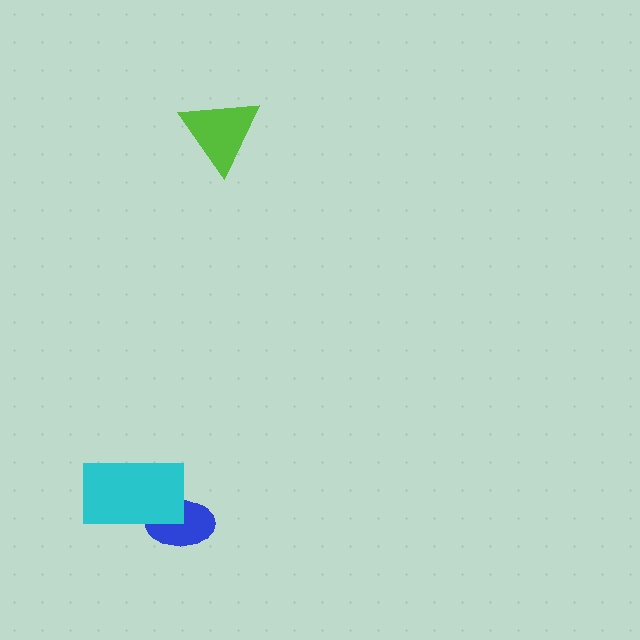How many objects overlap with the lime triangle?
0 objects overlap with the lime triangle.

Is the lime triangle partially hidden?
No, no other shape covers it.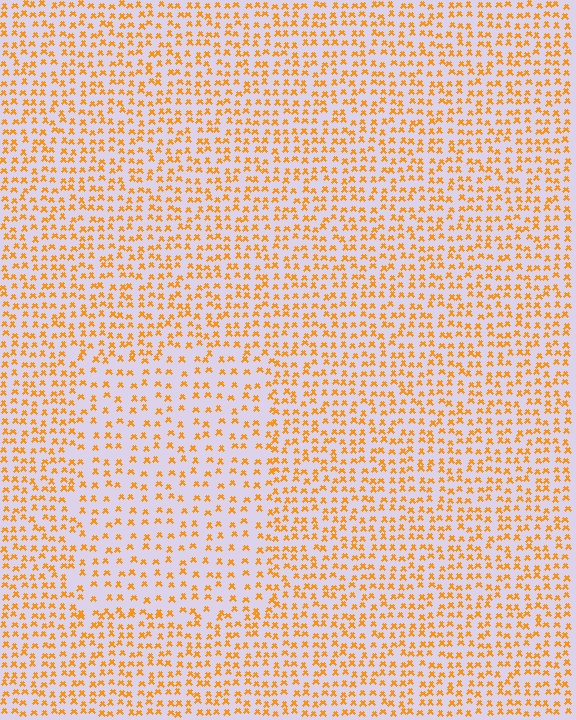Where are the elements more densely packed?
The elements are more densely packed outside the rectangle boundary.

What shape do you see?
I see a rectangle.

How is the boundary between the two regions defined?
The boundary is defined by a change in element density (approximately 1.7x ratio). All elements are the same color, size, and shape.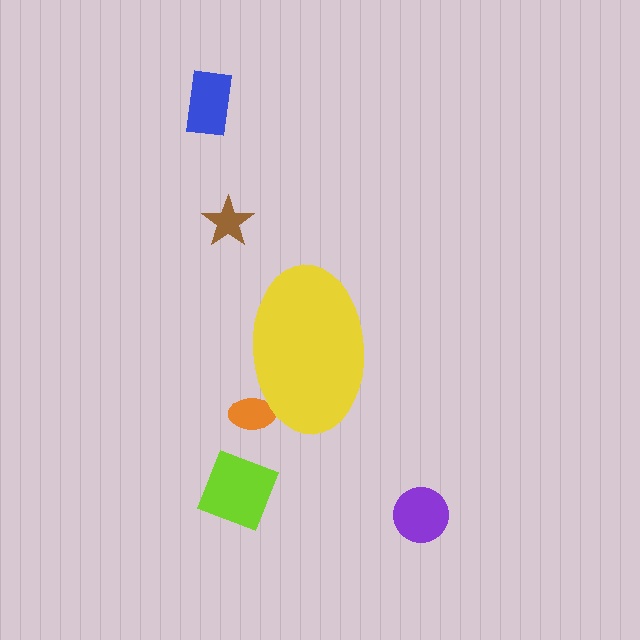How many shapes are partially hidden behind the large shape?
1 shape is partially hidden.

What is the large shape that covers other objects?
A yellow ellipse.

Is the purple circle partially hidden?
No, the purple circle is fully visible.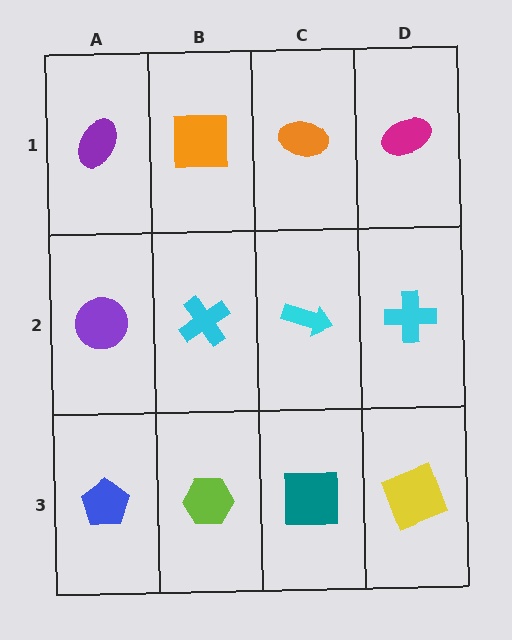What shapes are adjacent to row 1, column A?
A purple circle (row 2, column A), an orange square (row 1, column B).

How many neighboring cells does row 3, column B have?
3.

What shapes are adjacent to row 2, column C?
An orange ellipse (row 1, column C), a teal square (row 3, column C), a cyan cross (row 2, column B), a cyan cross (row 2, column D).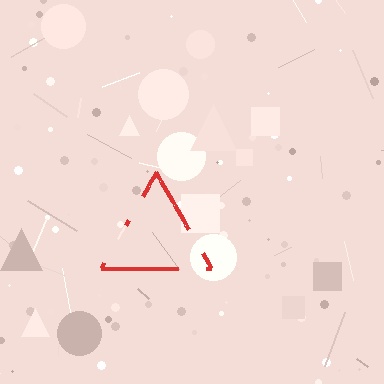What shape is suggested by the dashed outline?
The dashed outline suggests a triangle.